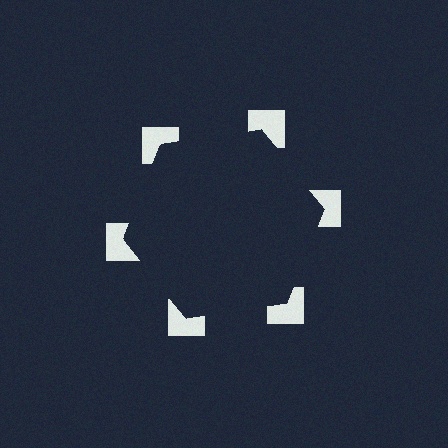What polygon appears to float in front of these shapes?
An illusory hexagon — its edges are inferred from the aligned wedge cuts in the notched squares, not physically drawn.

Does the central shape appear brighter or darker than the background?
It typically appears slightly darker than the background, even though no actual brightness change is drawn.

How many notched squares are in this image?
There are 6 — one at each vertex of the illusory hexagon.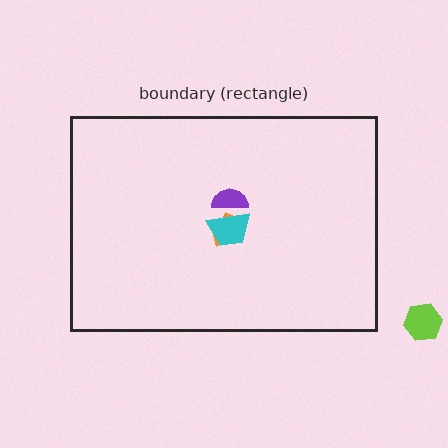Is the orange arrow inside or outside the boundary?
Inside.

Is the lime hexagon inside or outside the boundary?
Outside.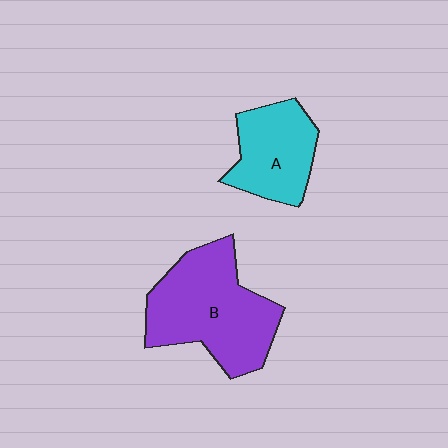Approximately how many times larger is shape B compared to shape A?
Approximately 1.6 times.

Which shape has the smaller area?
Shape A (cyan).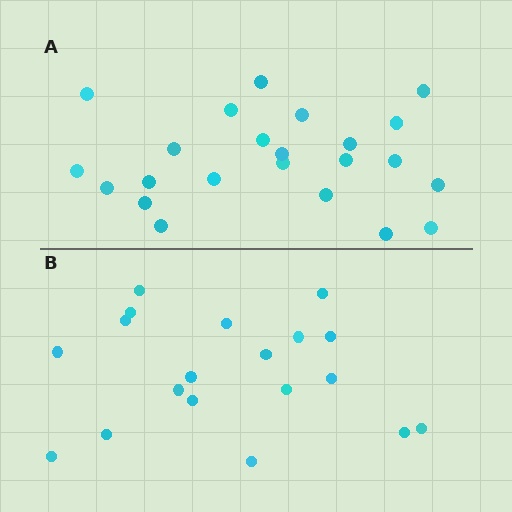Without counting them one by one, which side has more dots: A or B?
Region A (the top region) has more dots.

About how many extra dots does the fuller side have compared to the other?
Region A has about 4 more dots than region B.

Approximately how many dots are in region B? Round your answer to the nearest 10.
About 20 dots. (The exact count is 19, which rounds to 20.)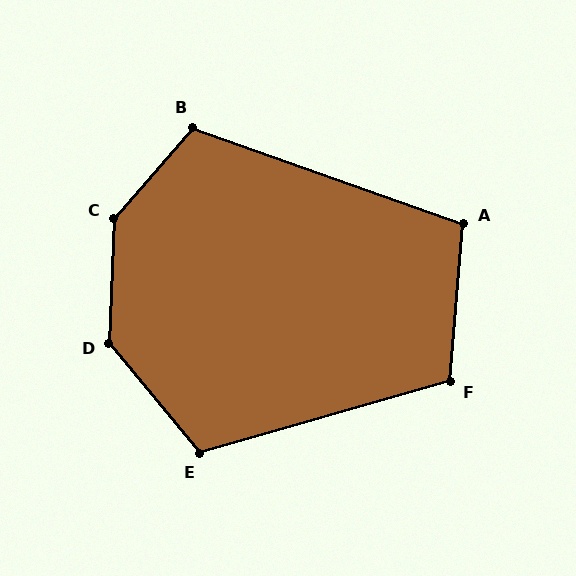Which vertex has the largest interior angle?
C, at approximately 142 degrees.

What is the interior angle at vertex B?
Approximately 111 degrees (obtuse).